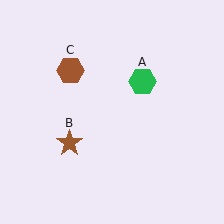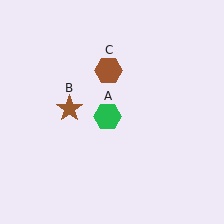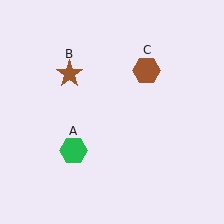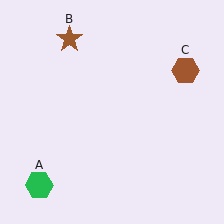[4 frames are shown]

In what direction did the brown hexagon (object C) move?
The brown hexagon (object C) moved right.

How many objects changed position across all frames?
3 objects changed position: green hexagon (object A), brown star (object B), brown hexagon (object C).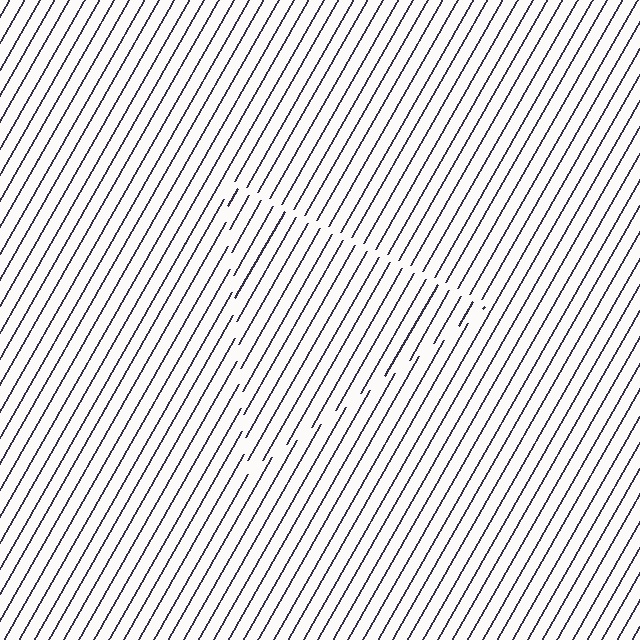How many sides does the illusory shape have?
3 sides — the line-ends trace a triangle.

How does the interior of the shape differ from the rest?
The interior of the shape contains the same grating, shifted by half a period — the contour is defined by the phase discontinuity where line-ends from the inner and outer gratings abut.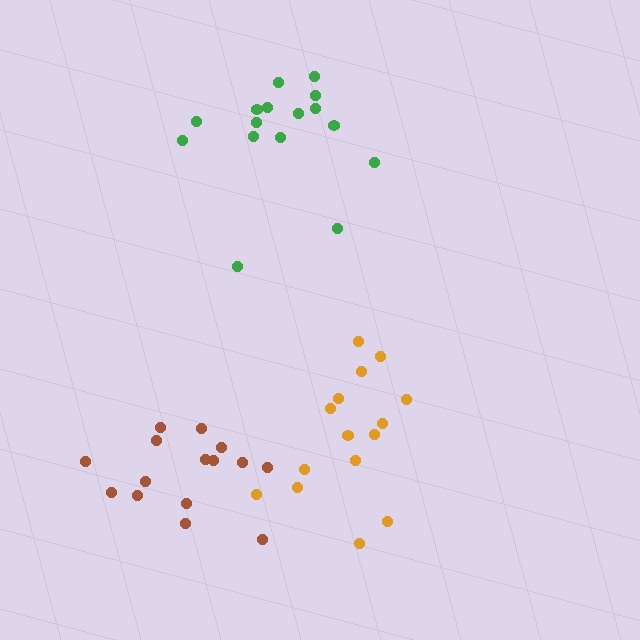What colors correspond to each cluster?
The clusters are colored: green, brown, orange.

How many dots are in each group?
Group 1: 16 dots, Group 2: 15 dots, Group 3: 15 dots (46 total).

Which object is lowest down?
The brown cluster is bottommost.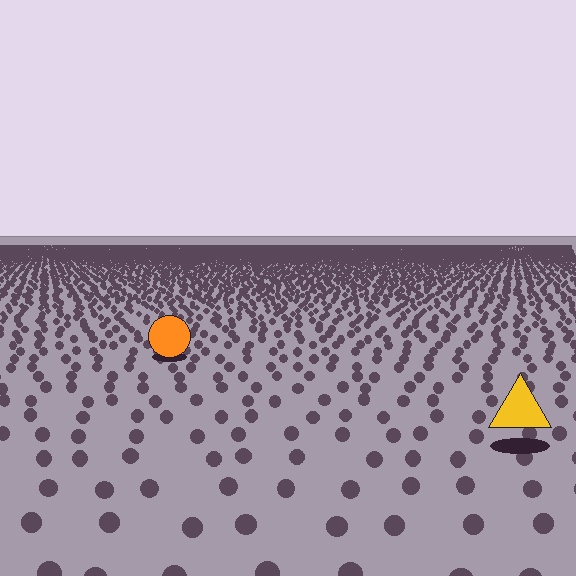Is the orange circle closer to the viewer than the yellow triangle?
No. The yellow triangle is closer — you can tell from the texture gradient: the ground texture is coarser near it.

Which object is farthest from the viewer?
The orange circle is farthest from the viewer. It appears smaller and the ground texture around it is denser.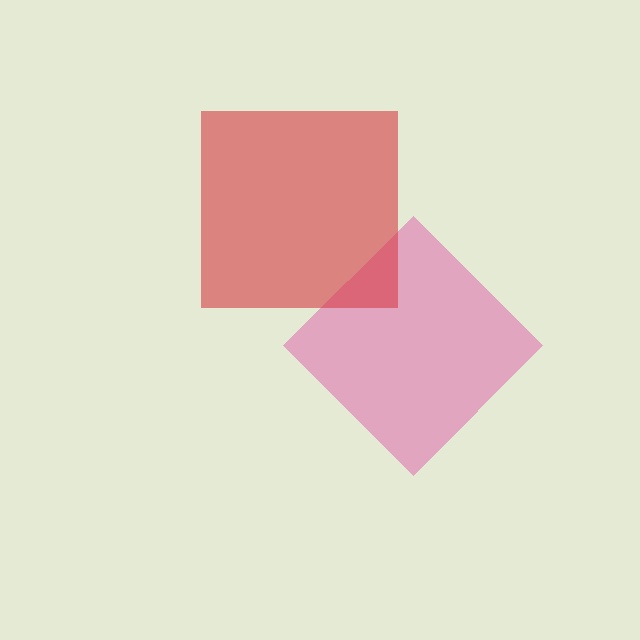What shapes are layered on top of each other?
The layered shapes are: a pink diamond, a red square.